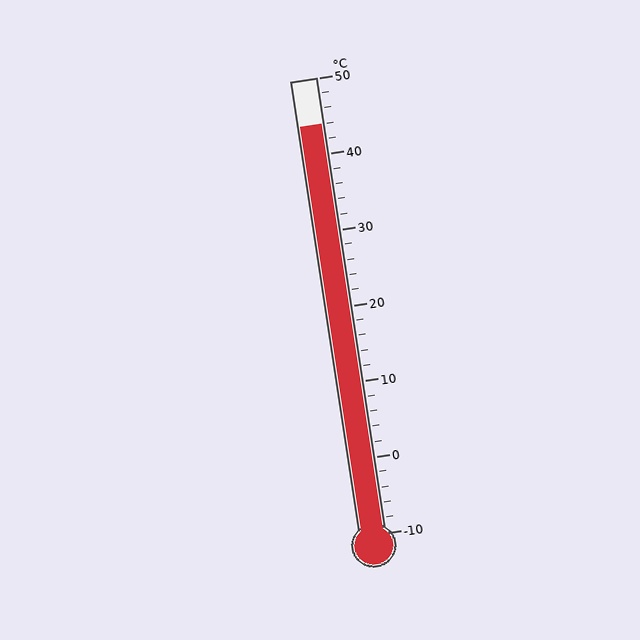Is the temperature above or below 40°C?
The temperature is above 40°C.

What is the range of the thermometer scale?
The thermometer scale ranges from -10°C to 50°C.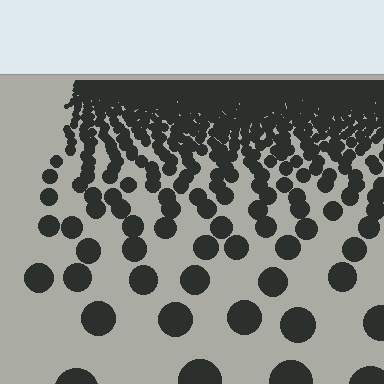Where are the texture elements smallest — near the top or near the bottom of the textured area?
Near the top.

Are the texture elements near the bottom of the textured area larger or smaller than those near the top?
Larger. Near the bottom, elements are closer to the viewer and appear at a bigger on-screen size.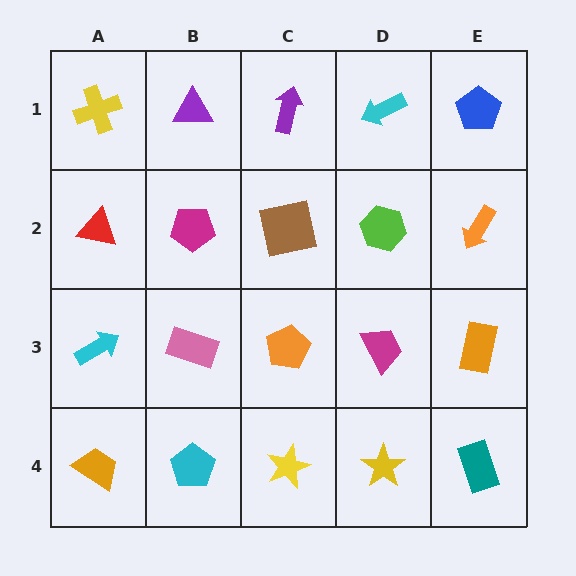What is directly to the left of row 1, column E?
A cyan arrow.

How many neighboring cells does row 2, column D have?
4.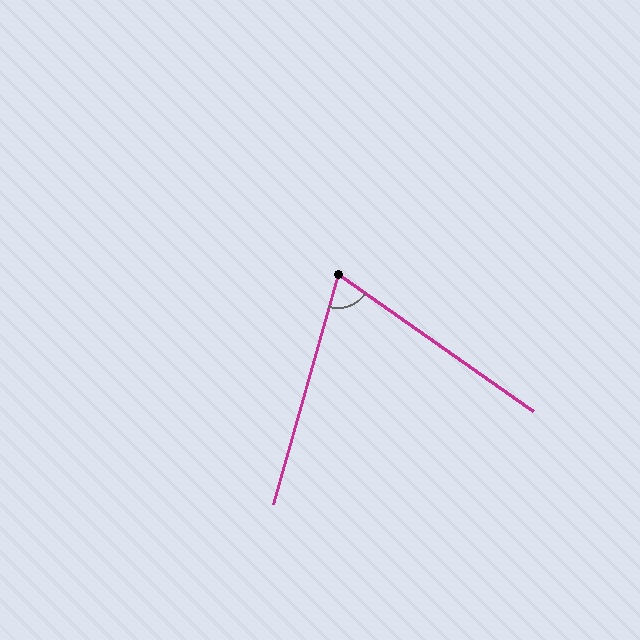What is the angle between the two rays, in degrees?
Approximately 71 degrees.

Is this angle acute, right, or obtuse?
It is acute.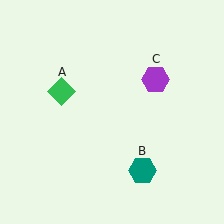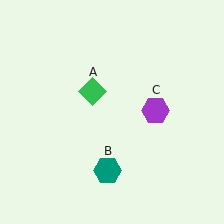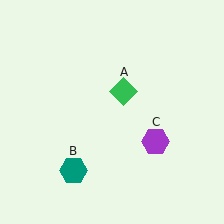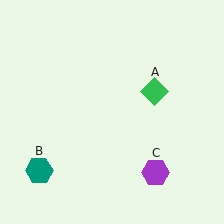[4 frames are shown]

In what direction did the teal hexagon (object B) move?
The teal hexagon (object B) moved left.